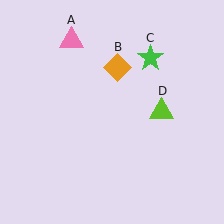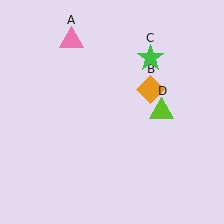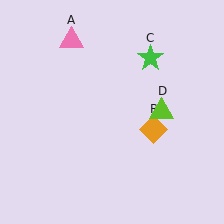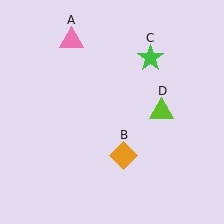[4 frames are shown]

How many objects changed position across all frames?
1 object changed position: orange diamond (object B).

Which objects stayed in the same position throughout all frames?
Pink triangle (object A) and green star (object C) and lime triangle (object D) remained stationary.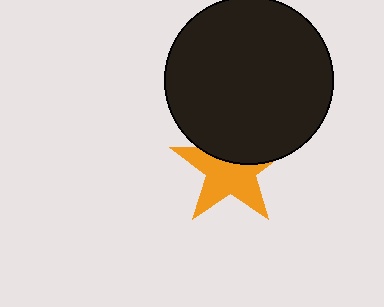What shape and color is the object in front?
The object in front is a black circle.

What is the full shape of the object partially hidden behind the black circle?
The partially hidden object is an orange star.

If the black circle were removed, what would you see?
You would see the complete orange star.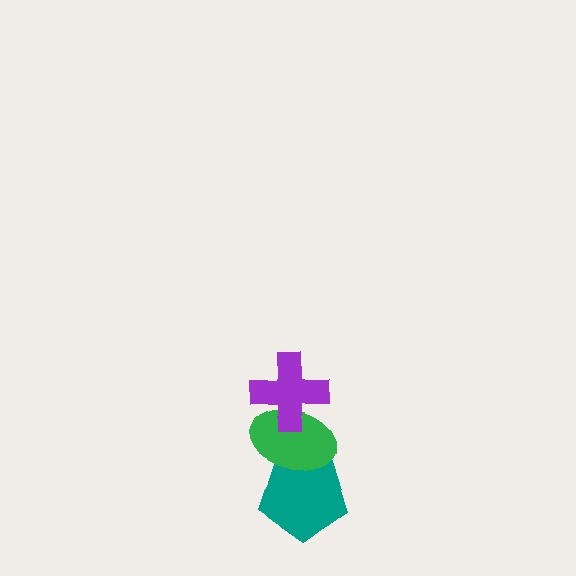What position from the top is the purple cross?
The purple cross is 1st from the top.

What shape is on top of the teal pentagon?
The green ellipse is on top of the teal pentagon.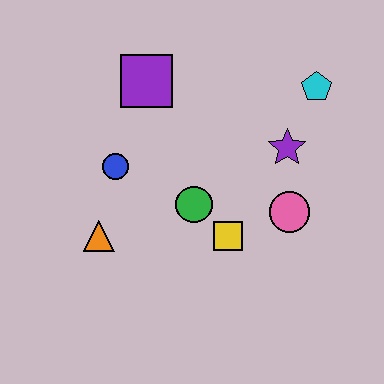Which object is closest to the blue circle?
The orange triangle is closest to the blue circle.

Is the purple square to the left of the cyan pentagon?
Yes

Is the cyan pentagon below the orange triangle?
No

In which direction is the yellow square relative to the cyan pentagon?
The yellow square is below the cyan pentagon.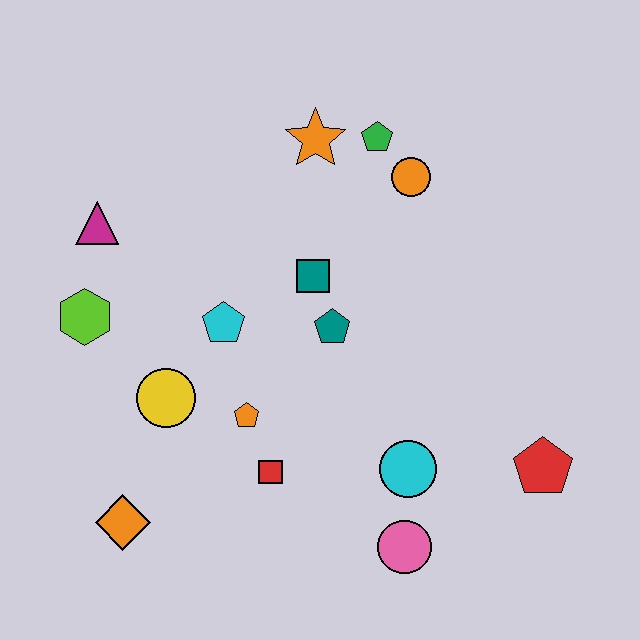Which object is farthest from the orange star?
The orange diamond is farthest from the orange star.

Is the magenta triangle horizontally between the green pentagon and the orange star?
No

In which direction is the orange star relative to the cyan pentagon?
The orange star is above the cyan pentagon.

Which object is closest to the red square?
The orange pentagon is closest to the red square.